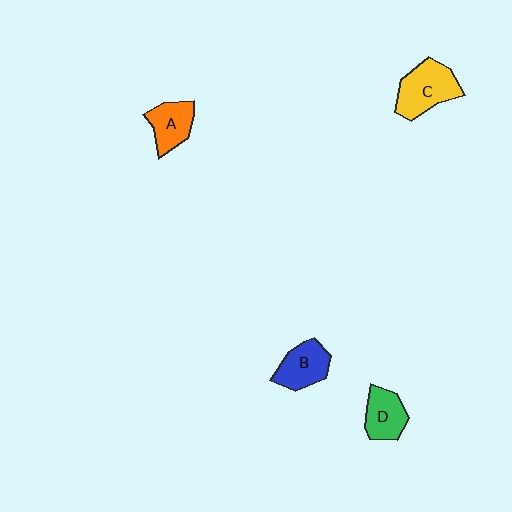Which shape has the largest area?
Shape C (yellow).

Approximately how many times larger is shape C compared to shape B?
Approximately 1.3 times.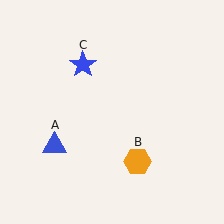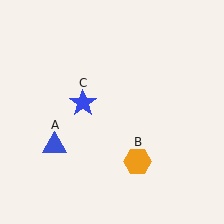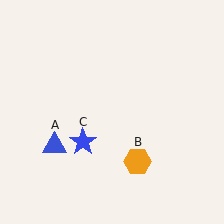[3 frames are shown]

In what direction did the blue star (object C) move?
The blue star (object C) moved down.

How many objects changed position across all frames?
1 object changed position: blue star (object C).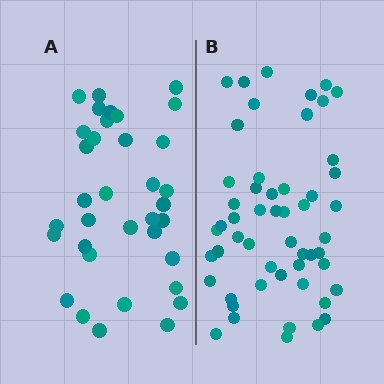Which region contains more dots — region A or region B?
Region B (the right region) has more dots.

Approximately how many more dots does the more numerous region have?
Region B has approximately 20 more dots than region A.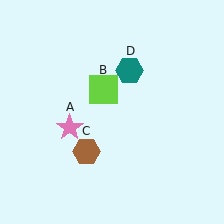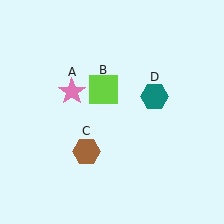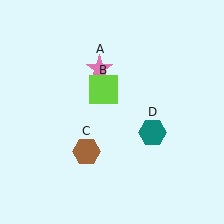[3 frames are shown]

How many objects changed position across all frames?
2 objects changed position: pink star (object A), teal hexagon (object D).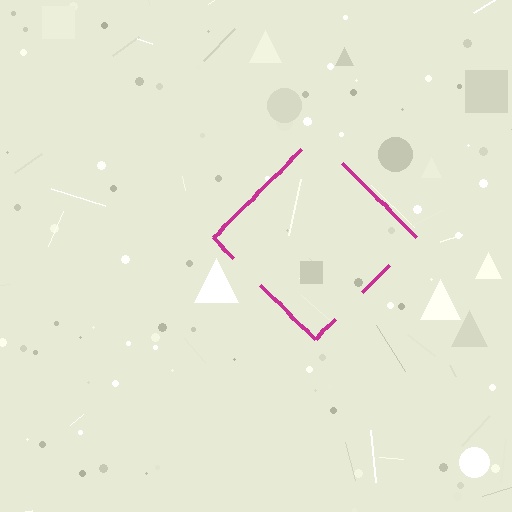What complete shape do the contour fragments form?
The contour fragments form a diamond.